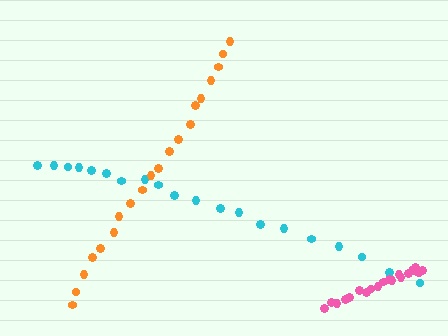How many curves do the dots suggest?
There are 3 distinct paths.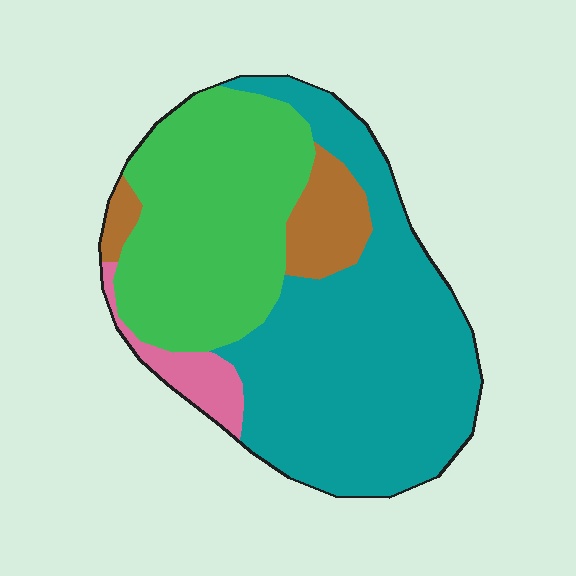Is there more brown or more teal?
Teal.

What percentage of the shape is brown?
Brown covers about 10% of the shape.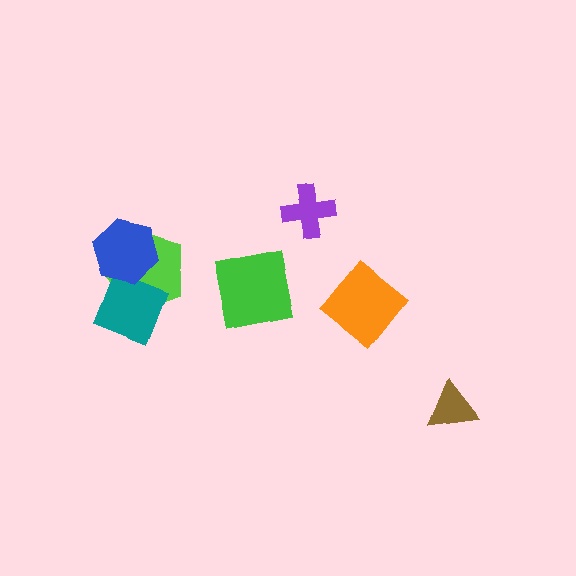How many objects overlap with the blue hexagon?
2 objects overlap with the blue hexagon.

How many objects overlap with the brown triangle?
0 objects overlap with the brown triangle.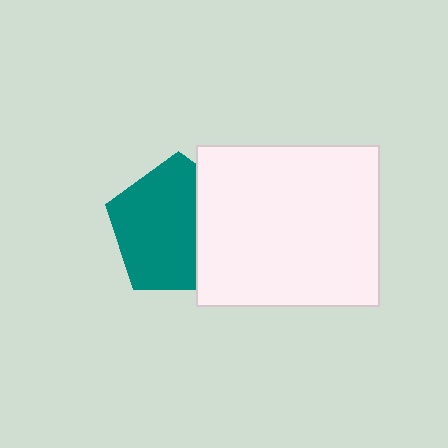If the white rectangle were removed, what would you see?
You would see the complete teal pentagon.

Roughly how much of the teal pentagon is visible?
Most of it is visible (roughly 66%).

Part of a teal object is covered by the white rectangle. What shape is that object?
It is a pentagon.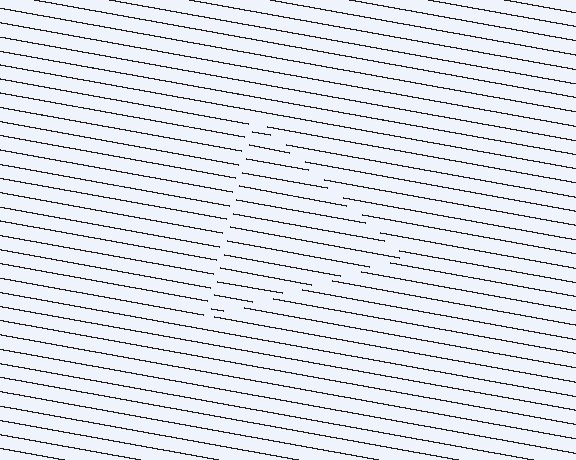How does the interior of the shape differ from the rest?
The interior of the shape contains the same grating, shifted by half a period — the contour is defined by the phase discontinuity where line-ends from the inner and outer gratings abut.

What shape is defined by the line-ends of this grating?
An illusory triangle. The interior of the shape contains the same grating, shifted by half a period — the contour is defined by the phase discontinuity where line-ends from the inner and outer gratings abut.